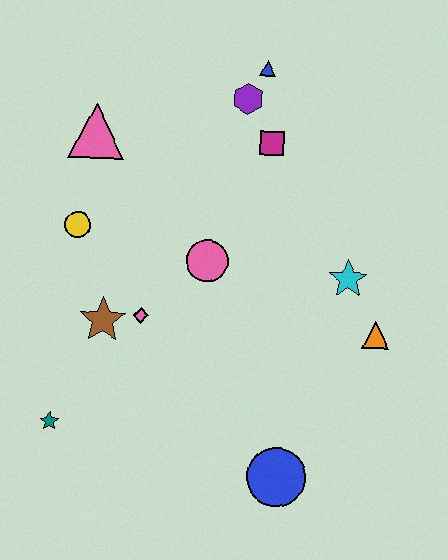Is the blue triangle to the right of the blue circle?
No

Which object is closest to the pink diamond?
The brown star is closest to the pink diamond.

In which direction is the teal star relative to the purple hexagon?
The teal star is below the purple hexagon.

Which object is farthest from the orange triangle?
The pink triangle is farthest from the orange triangle.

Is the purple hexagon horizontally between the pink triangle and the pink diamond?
No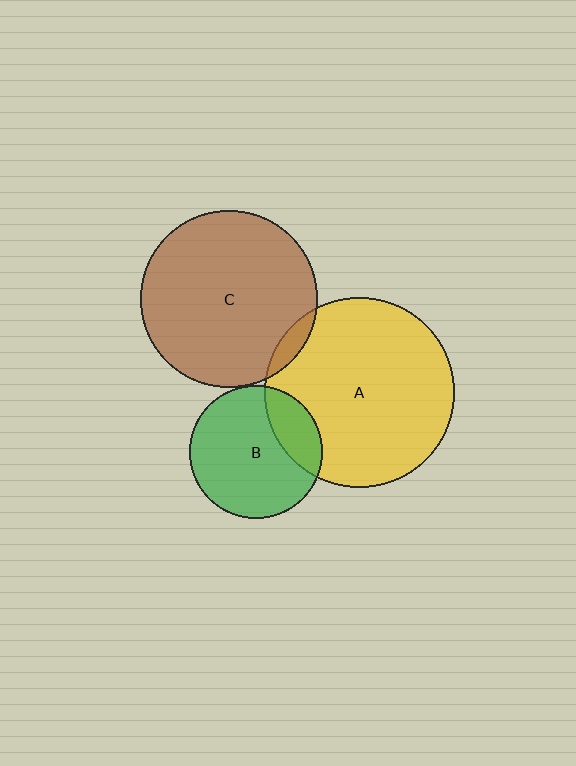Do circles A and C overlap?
Yes.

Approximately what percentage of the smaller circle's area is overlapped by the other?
Approximately 5%.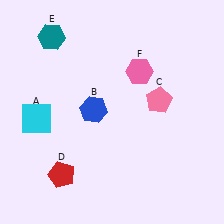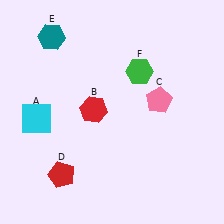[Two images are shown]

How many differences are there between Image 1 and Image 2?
There are 2 differences between the two images.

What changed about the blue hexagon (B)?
In Image 1, B is blue. In Image 2, it changed to red.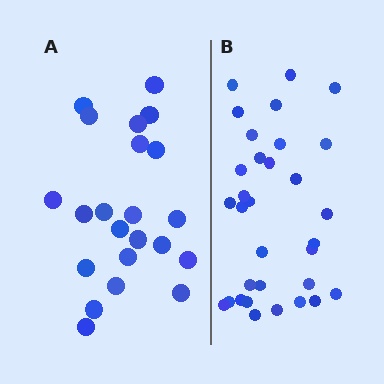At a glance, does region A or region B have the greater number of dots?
Region B (the right region) has more dots.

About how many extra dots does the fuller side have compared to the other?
Region B has roughly 10 or so more dots than region A.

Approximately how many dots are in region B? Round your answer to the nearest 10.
About 30 dots. (The exact count is 32, which rounds to 30.)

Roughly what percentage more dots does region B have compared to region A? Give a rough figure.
About 45% more.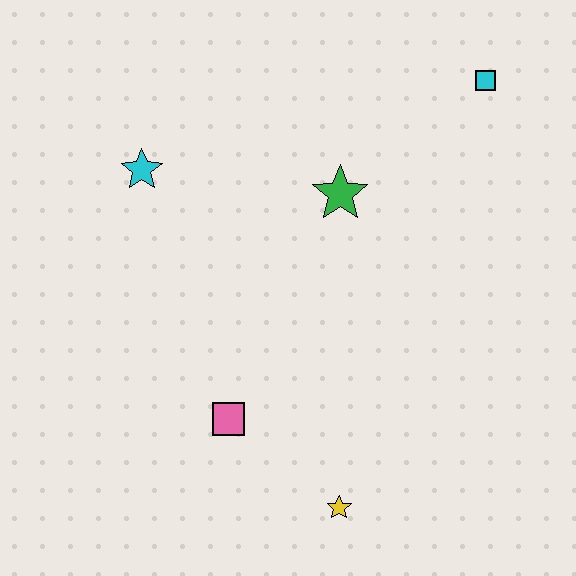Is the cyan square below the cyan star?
No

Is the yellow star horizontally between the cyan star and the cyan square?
Yes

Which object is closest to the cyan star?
The green star is closest to the cyan star.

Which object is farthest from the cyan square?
The yellow star is farthest from the cyan square.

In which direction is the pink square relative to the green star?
The pink square is below the green star.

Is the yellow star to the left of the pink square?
No